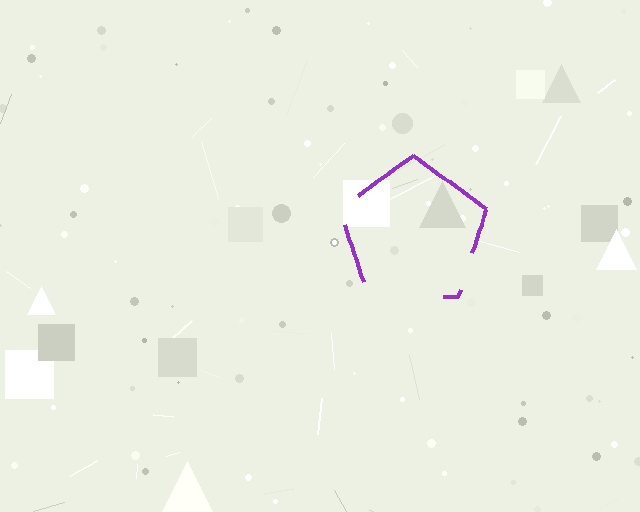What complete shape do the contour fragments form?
The contour fragments form a pentagon.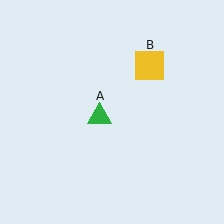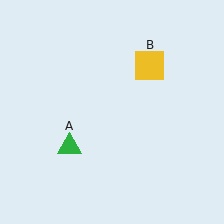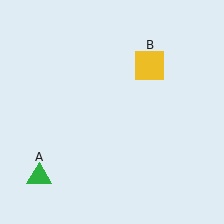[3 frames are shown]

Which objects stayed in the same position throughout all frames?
Yellow square (object B) remained stationary.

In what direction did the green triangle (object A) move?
The green triangle (object A) moved down and to the left.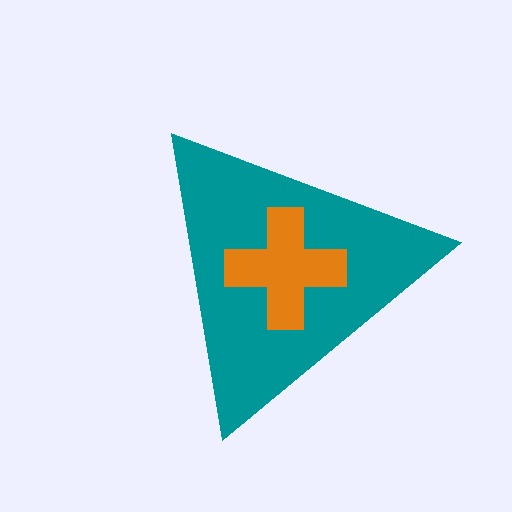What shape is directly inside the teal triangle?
The orange cross.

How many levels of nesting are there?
2.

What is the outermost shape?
The teal triangle.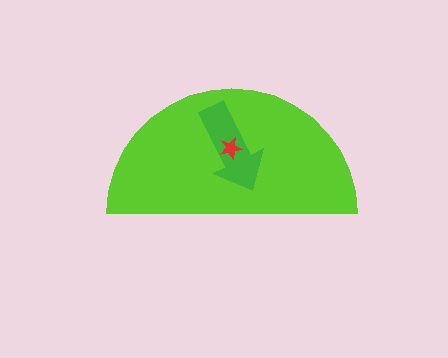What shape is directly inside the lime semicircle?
The green arrow.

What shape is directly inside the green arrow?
The red star.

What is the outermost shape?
The lime semicircle.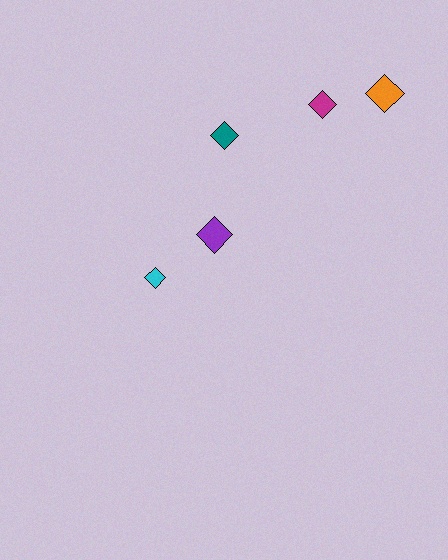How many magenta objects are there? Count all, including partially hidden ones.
There is 1 magenta object.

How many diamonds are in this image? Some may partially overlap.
There are 5 diamonds.